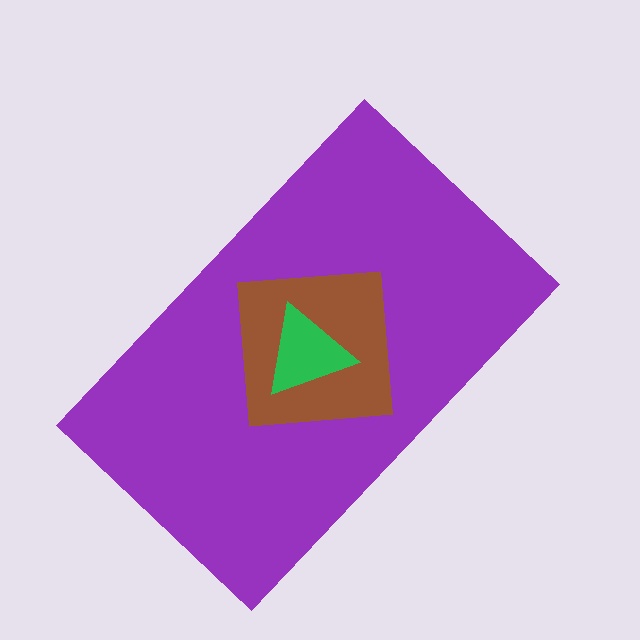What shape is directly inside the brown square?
The green triangle.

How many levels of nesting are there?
3.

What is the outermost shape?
The purple rectangle.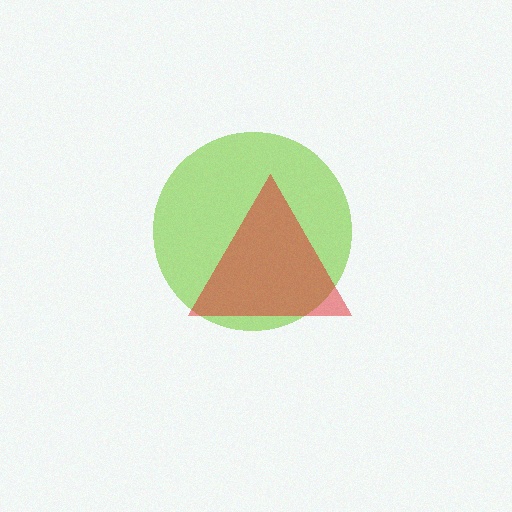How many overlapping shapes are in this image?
There are 2 overlapping shapes in the image.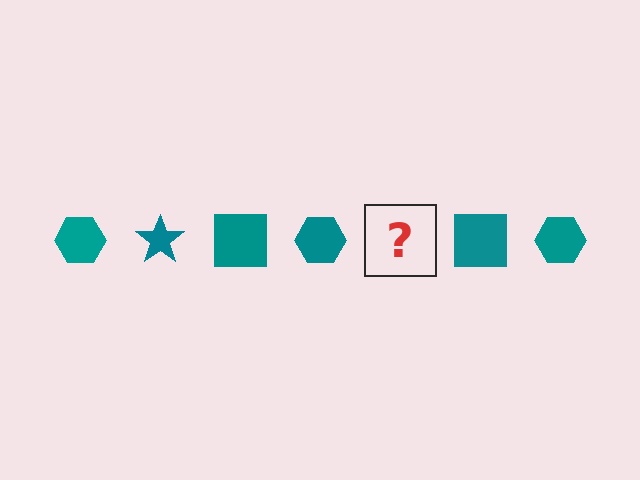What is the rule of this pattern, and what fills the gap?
The rule is that the pattern cycles through hexagon, star, square shapes in teal. The gap should be filled with a teal star.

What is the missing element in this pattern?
The missing element is a teal star.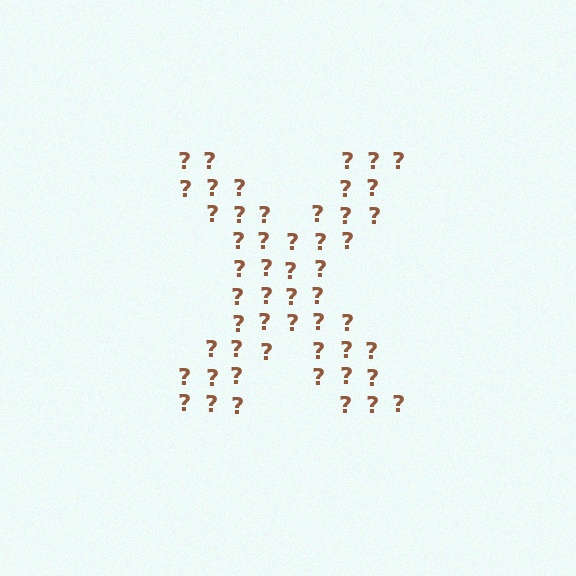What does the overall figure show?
The overall figure shows the letter X.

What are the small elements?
The small elements are question marks.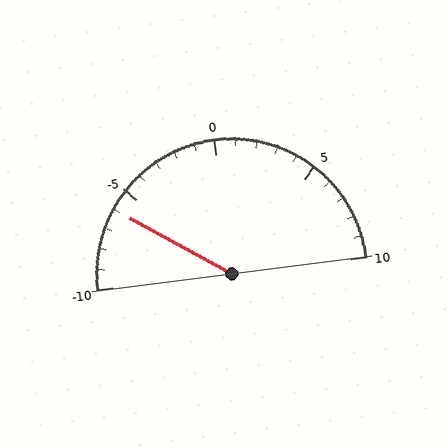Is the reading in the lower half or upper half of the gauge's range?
The reading is in the lower half of the range (-10 to 10).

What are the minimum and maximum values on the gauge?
The gauge ranges from -10 to 10.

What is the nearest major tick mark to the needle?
The nearest major tick mark is -5.